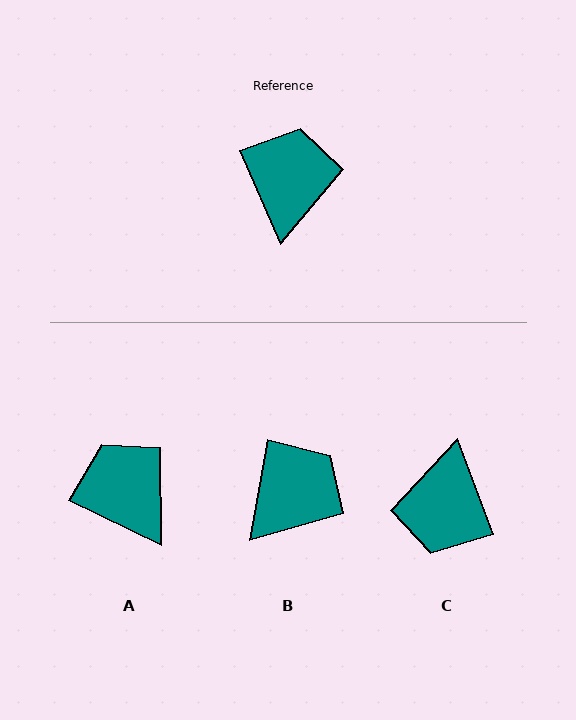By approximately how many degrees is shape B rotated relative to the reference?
Approximately 34 degrees clockwise.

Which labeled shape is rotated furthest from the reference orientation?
C, about 177 degrees away.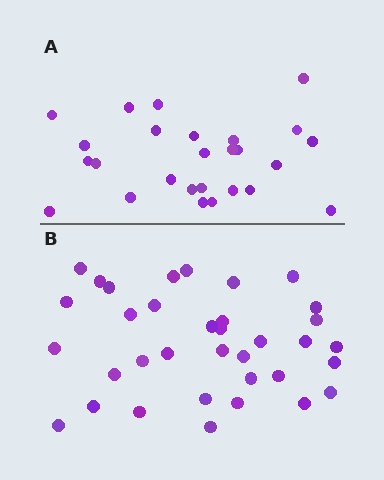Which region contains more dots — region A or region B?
Region B (the bottom region) has more dots.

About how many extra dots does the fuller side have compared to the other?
Region B has roughly 8 or so more dots than region A.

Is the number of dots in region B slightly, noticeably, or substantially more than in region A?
Region B has noticeably more, but not dramatically so. The ratio is roughly 1.3 to 1.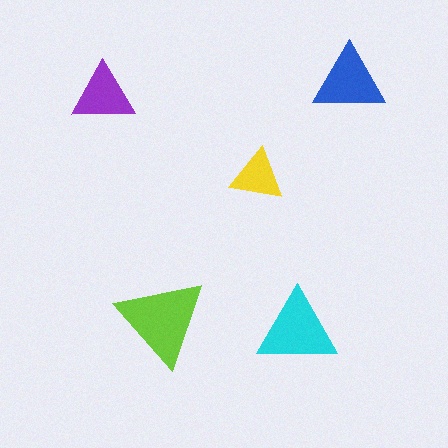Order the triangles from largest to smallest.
the lime one, the cyan one, the blue one, the purple one, the yellow one.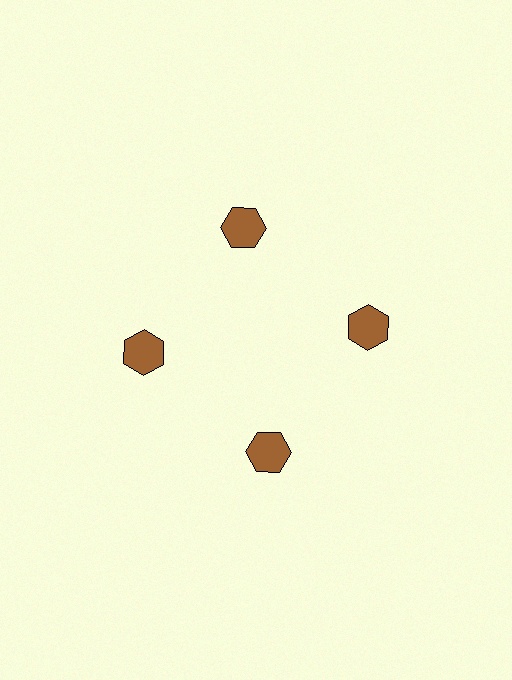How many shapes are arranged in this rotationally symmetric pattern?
There are 4 shapes, arranged in 4 groups of 1.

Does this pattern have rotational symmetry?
Yes, this pattern has 4-fold rotational symmetry. It looks the same after rotating 90 degrees around the center.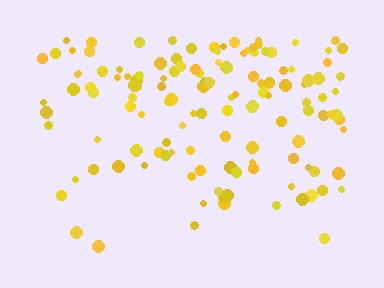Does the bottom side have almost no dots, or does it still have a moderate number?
Still a moderate number, just noticeably fewer than the top.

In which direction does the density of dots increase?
From bottom to top, with the top side densest.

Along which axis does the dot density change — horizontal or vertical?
Vertical.